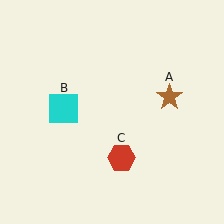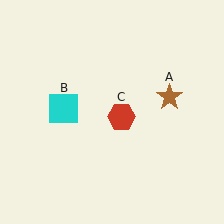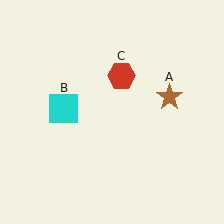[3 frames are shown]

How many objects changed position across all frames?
1 object changed position: red hexagon (object C).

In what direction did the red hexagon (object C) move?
The red hexagon (object C) moved up.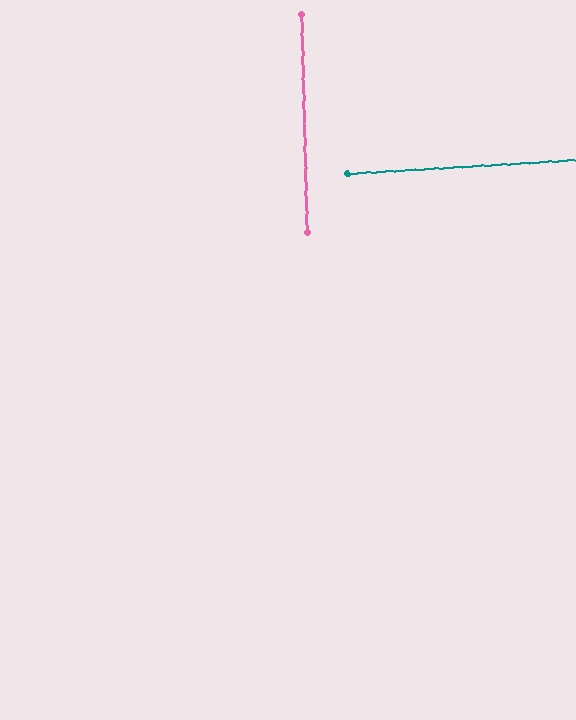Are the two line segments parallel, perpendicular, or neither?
Perpendicular — they meet at approximately 88°.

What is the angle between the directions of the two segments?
Approximately 88 degrees.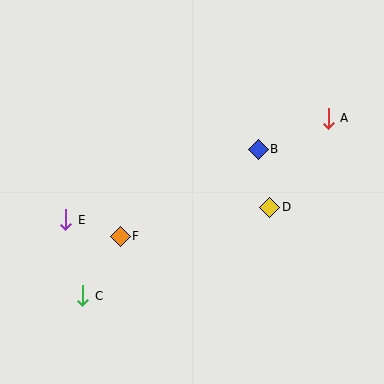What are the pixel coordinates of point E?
Point E is at (66, 220).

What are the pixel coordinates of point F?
Point F is at (120, 236).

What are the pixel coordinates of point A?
Point A is at (328, 118).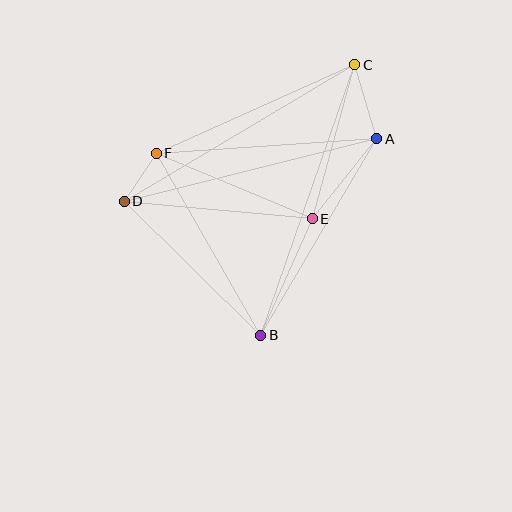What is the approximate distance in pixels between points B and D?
The distance between B and D is approximately 191 pixels.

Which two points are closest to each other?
Points D and F are closest to each other.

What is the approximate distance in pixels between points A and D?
The distance between A and D is approximately 260 pixels.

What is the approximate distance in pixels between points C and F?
The distance between C and F is approximately 217 pixels.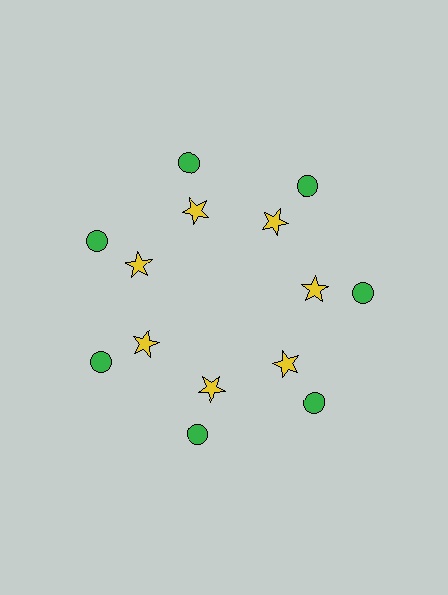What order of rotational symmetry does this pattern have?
This pattern has 7-fold rotational symmetry.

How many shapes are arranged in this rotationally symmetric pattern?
There are 14 shapes, arranged in 7 groups of 2.